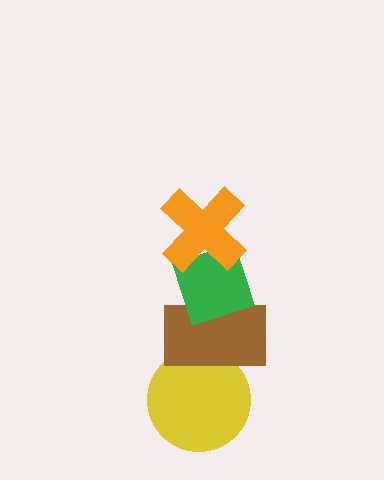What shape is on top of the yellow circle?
The brown rectangle is on top of the yellow circle.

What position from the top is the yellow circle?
The yellow circle is 4th from the top.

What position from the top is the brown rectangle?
The brown rectangle is 3rd from the top.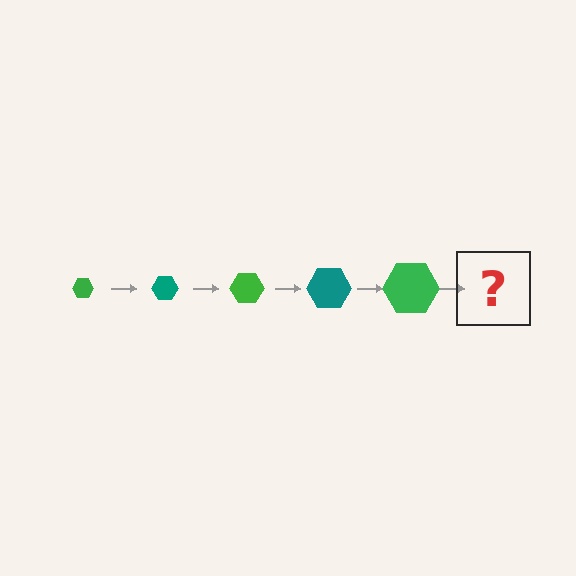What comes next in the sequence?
The next element should be a teal hexagon, larger than the previous one.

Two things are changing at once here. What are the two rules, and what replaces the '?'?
The two rules are that the hexagon grows larger each step and the color cycles through green and teal. The '?' should be a teal hexagon, larger than the previous one.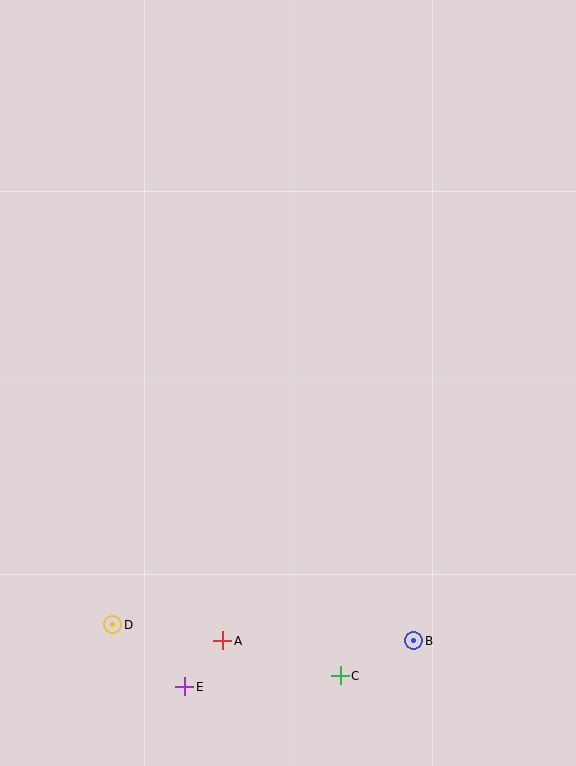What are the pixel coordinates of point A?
Point A is at (223, 641).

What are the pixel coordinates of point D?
Point D is at (113, 625).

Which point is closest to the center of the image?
Point A at (223, 641) is closest to the center.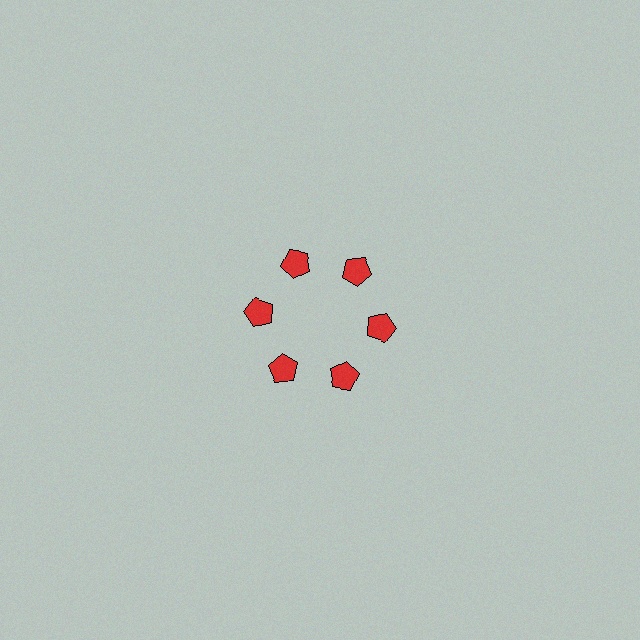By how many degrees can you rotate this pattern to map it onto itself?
The pattern maps onto itself every 60 degrees of rotation.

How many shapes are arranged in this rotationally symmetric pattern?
There are 6 shapes, arranged in 6 groups of 1.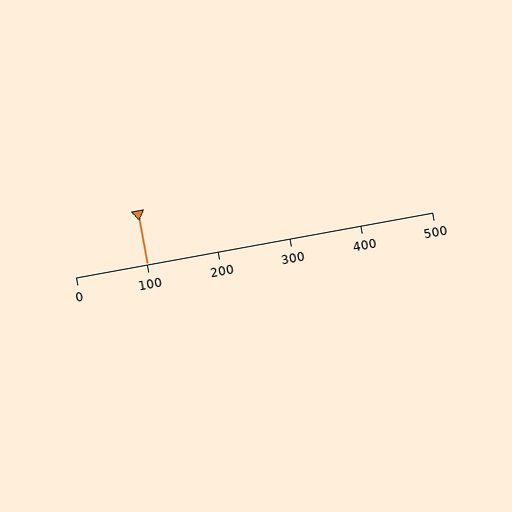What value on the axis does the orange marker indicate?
The marker indicates approximately 100.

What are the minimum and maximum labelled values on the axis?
The axis runs from 0 to 500.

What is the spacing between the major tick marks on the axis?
The major ticks are spaced 100 apart.